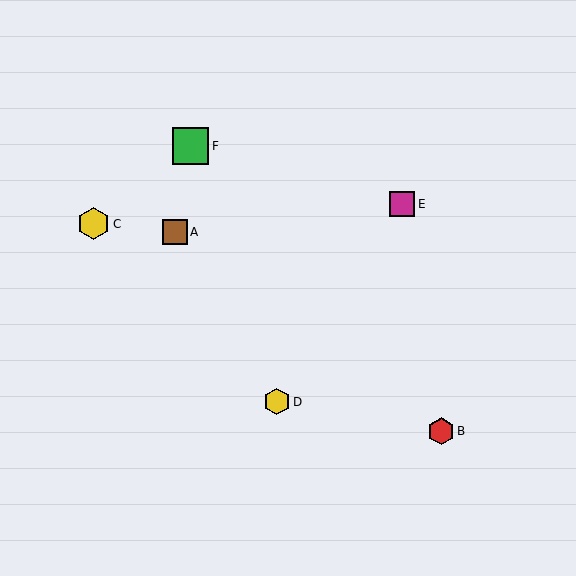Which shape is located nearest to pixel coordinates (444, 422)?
The red hexagon (labeled B) at (441, 431) is nearest to that location.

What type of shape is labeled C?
Shape C is a yellow hexagon.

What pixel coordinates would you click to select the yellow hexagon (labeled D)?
Click at (277, 402) to select the yellow hexagon D.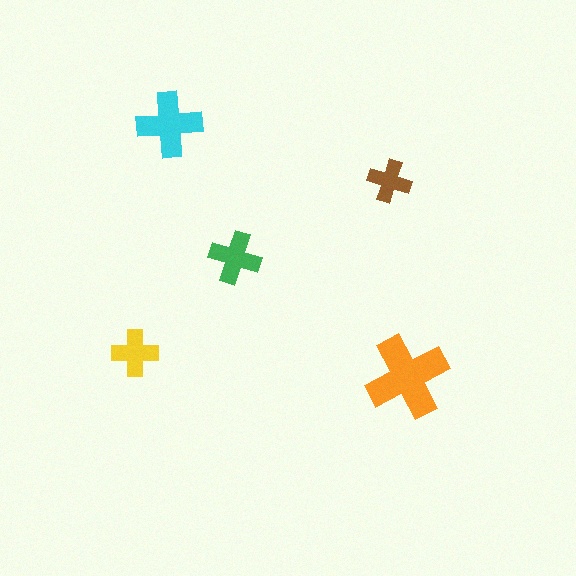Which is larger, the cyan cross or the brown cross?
The cyan one.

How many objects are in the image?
There are 5 objects in the image.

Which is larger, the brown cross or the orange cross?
The orange one.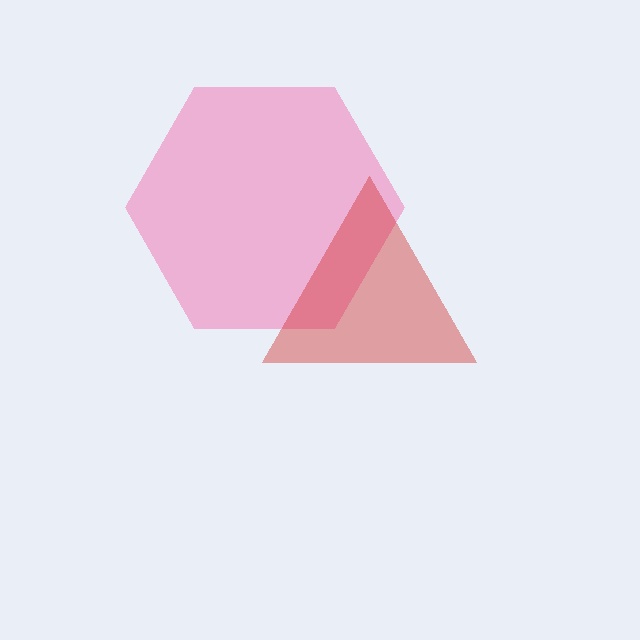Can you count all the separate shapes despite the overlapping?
Yes, there are 2 separate shapes.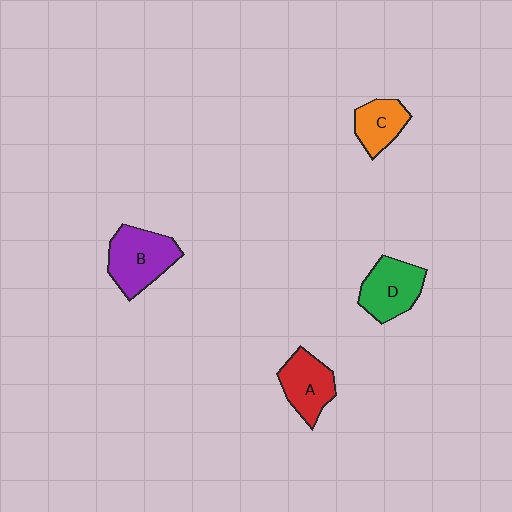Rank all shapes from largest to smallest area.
From largest to smallest: B (purple), D (green), A (red), C (orange).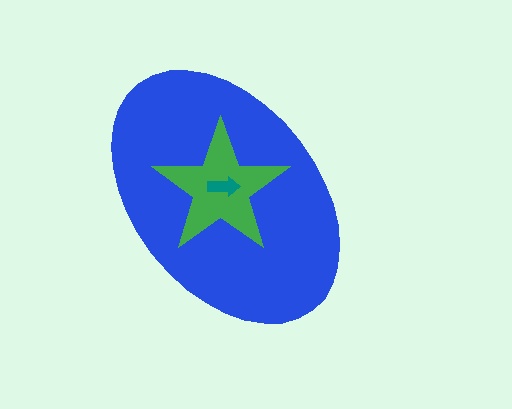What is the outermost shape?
The blue ellipse.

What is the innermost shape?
The teal arrow.